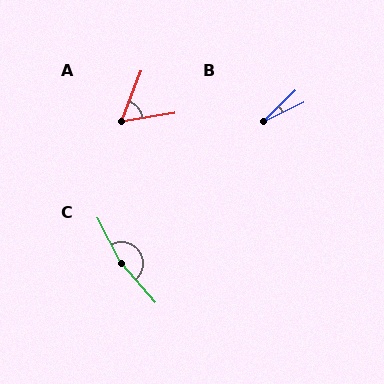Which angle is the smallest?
B, at approximately 19 degrees.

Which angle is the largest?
C, at approximately 166 degrees.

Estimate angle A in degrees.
Approximately 60 degrees.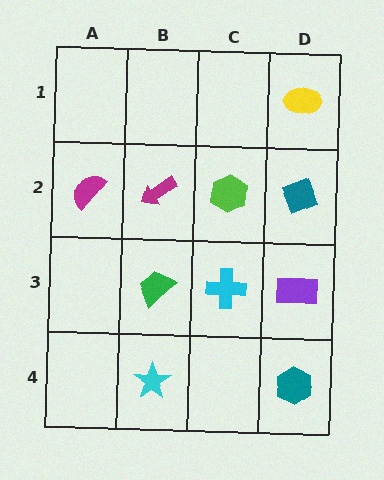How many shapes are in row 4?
2 shapes.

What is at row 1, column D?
A yellow ellipse.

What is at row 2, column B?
A magenta arrow.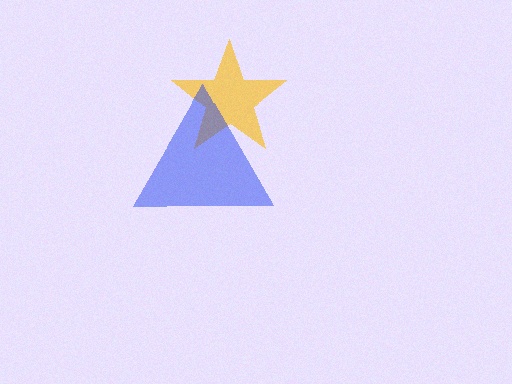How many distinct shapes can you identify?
There are 2 distinct shapes: a yellow star, a blue triangle.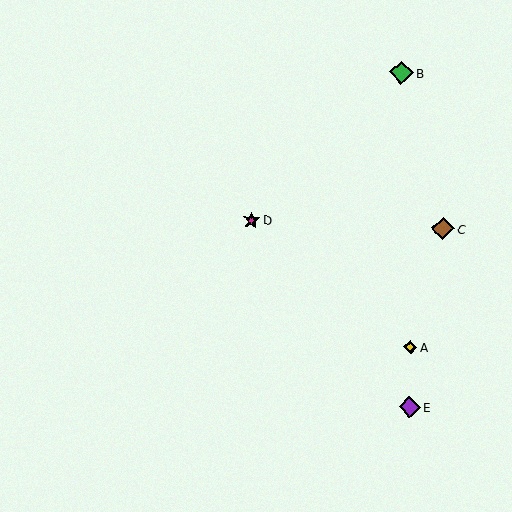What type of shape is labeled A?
Shape A is a yellow diamond.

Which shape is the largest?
The green diamond (labeled B) is the largest.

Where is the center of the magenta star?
The center of the magenta star is at (251, 220).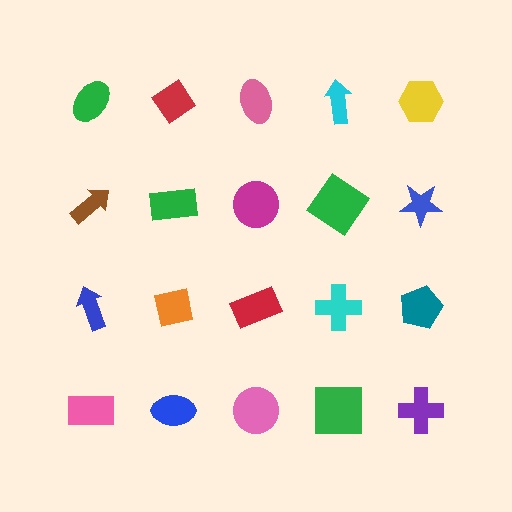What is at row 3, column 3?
A red rectangle.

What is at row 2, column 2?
A green rectangle.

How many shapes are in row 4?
5 shapes.